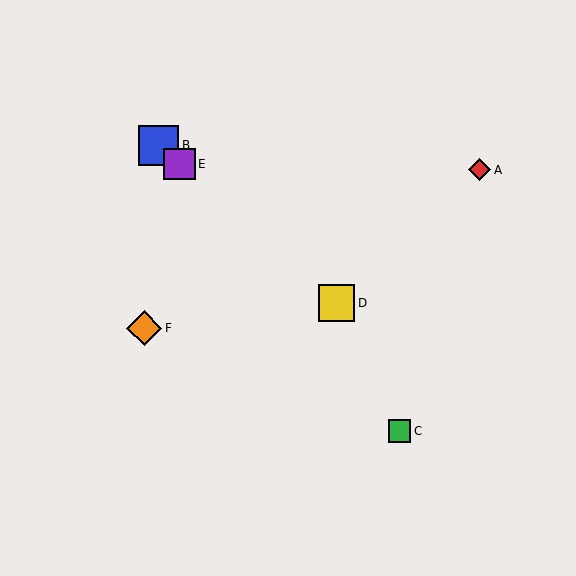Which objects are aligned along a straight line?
Objects B, D, E are aligned along a straight line.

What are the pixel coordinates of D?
Object D is at (337, 303).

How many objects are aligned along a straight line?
3 objects (B, D, E) are aligned along a straight line.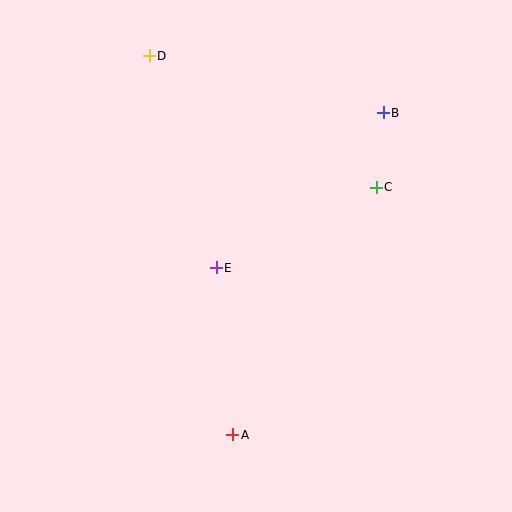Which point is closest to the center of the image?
Point E at (216, 268) is closest to the center.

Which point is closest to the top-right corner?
Point B is closest to the top-right corner.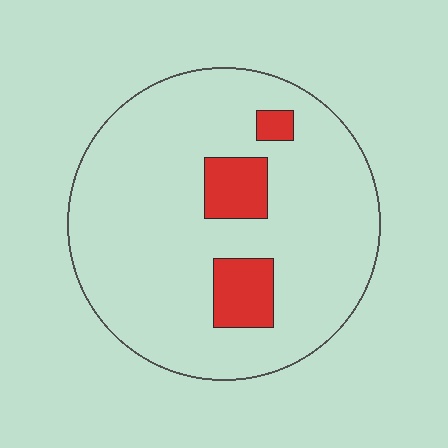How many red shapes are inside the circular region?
3.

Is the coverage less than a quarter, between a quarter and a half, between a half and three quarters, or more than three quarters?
Less than a quarter.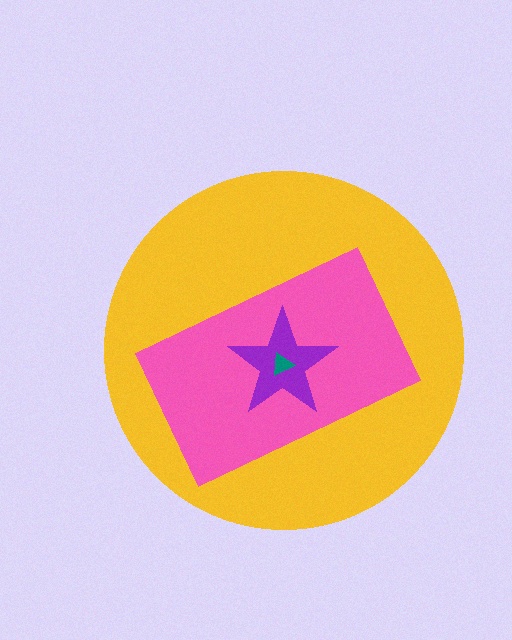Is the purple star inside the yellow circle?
Yes.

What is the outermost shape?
The yellow circle.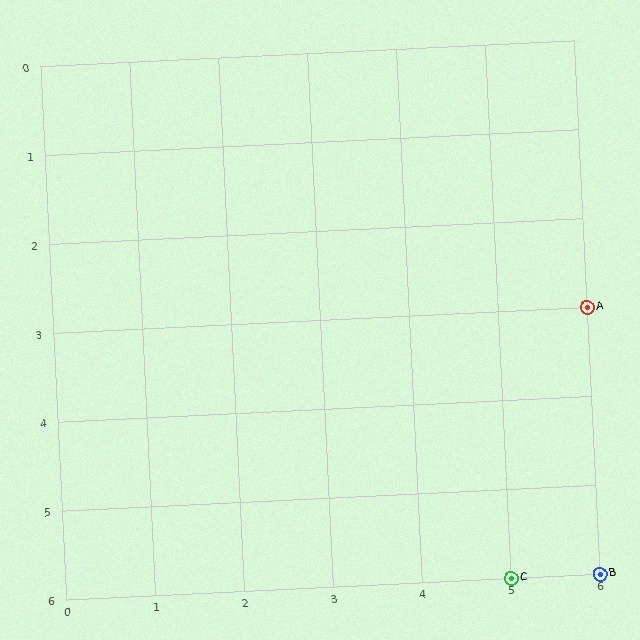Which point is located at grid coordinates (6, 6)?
Point B is at (6, 6).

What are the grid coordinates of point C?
Point C is at grid coordinates (5, 6).